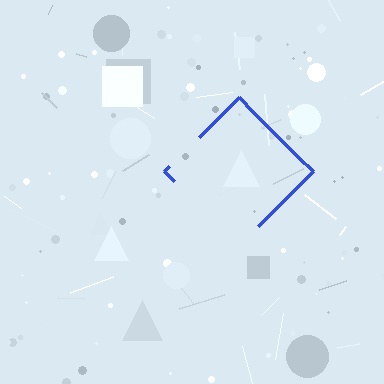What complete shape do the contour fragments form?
The contour fragments form a diamond.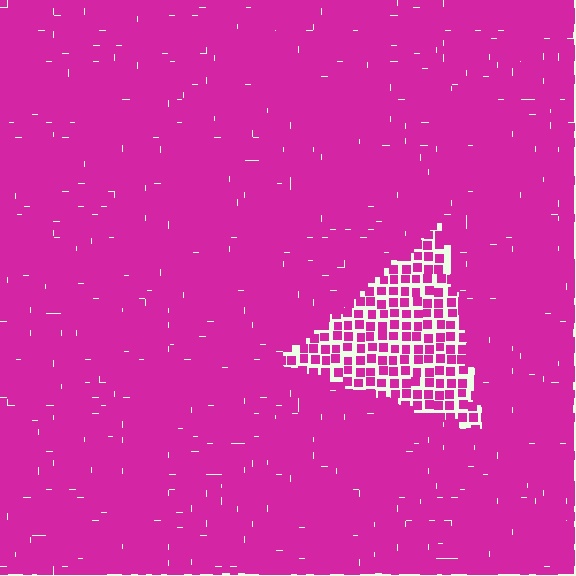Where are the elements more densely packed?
The elements are more densely packed outside the triangle boundary.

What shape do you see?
I see a triangle.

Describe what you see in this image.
The image contains small magenta elements arranged at two different densities. A triangle-shaped region is visible where the elements are less densely packed than the surrounding area.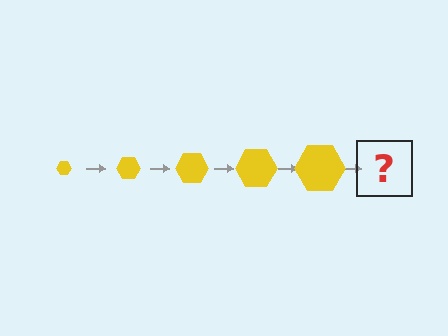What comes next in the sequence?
The next element should be a yellow hexagon, larger than the previous one.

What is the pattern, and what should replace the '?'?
The pattern is that the hexagon gets progressively larger each step. The '?' should be a yellow hexagon, larger than the previous one.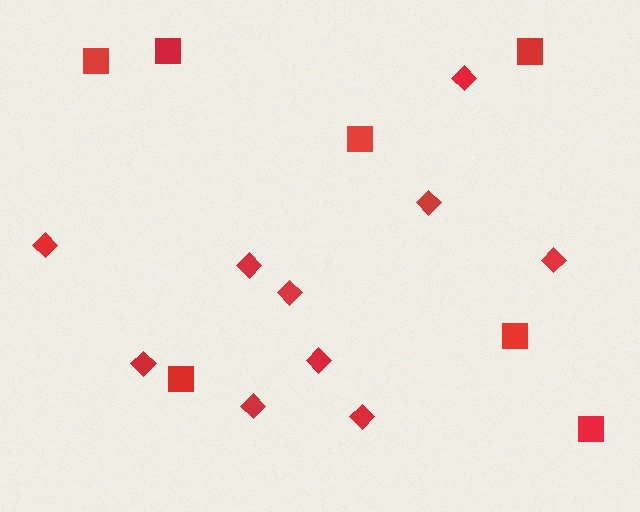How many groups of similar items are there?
There are 2 groups: one group of squares (7) and one group of diamonds (10).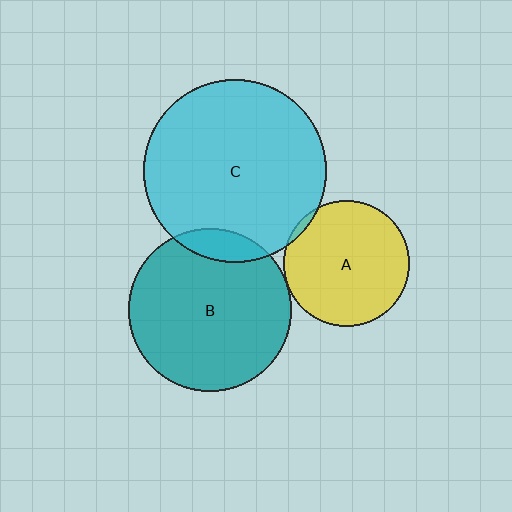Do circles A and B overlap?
Yes.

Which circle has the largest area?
Circle C (cyan).